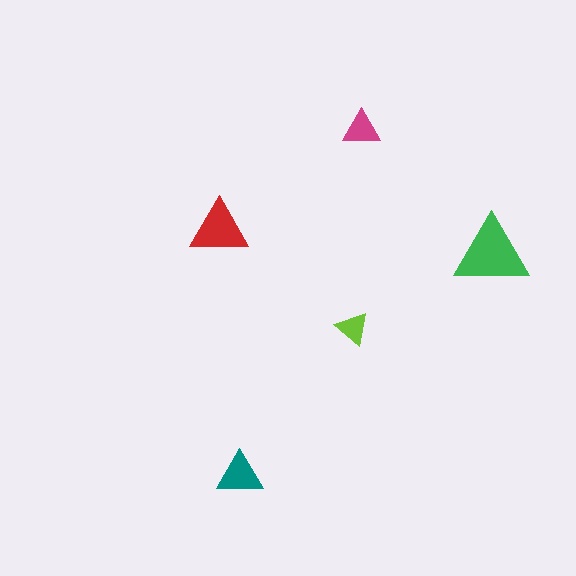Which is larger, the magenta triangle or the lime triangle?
The magenta one.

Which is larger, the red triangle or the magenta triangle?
The red one.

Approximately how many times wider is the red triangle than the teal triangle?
About 1.5 times wider.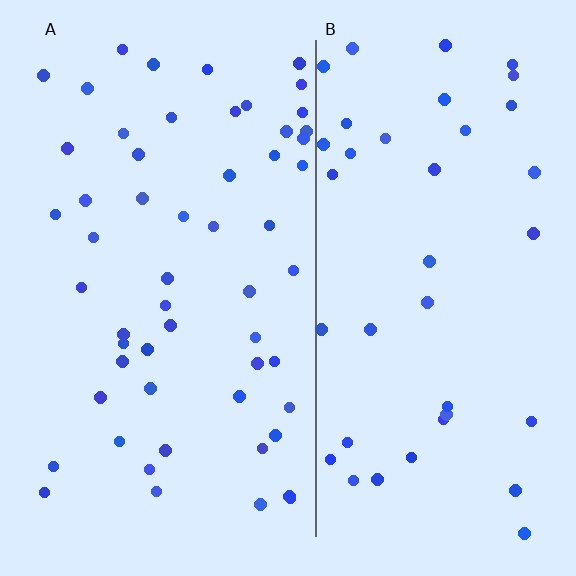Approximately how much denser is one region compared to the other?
Approximately 1.4× — region A over region B.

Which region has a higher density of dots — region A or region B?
A (the left).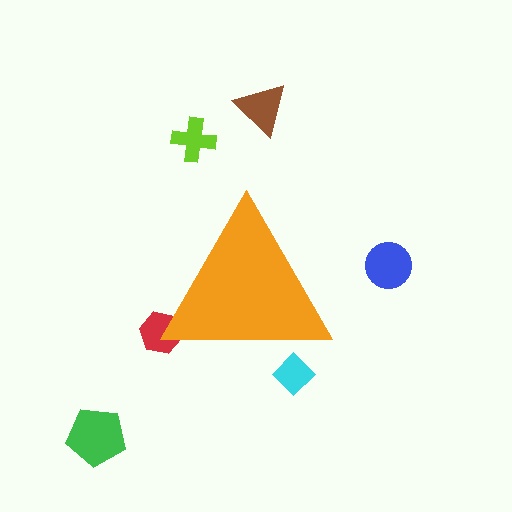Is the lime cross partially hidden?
No, the lime cross is fully visible.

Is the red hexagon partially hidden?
Yes, the red hexagon is partially hidden behind the orange triangle.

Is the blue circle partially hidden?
No, the blue circle is fully visible.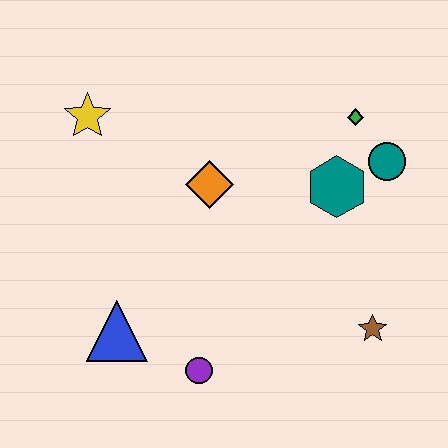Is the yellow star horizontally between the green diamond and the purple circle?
No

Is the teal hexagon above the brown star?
Yes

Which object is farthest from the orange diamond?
The brown star is farthest from the orange diamond.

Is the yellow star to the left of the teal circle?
Yes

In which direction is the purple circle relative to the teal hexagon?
The purple circle is below the teal hexagon.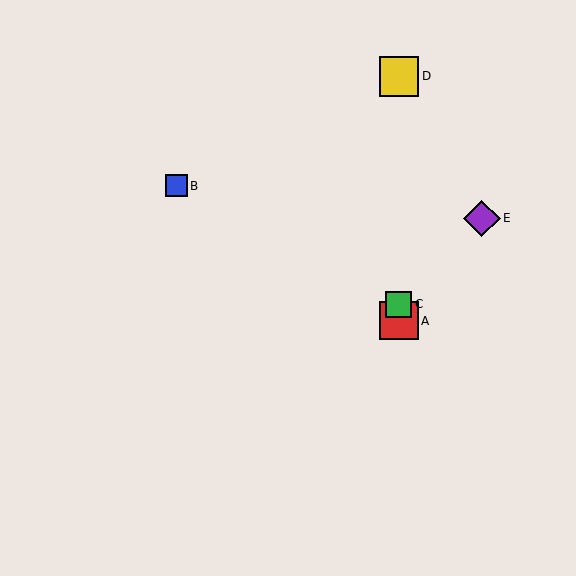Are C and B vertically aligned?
No, C is at x≈399 and B is at x≈177.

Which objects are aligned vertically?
Objects A, C, D are aligned vertically.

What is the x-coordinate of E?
Object E is at x≈482.